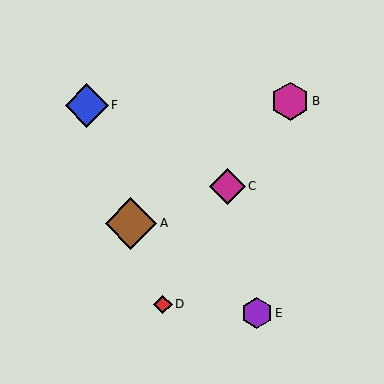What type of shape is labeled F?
Shape F is a blue diamond.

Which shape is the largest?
The brown diamond (labeled A) is the largest.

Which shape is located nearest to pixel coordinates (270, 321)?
The purple hexagon (labeled E) at (257, 313) is nearest to that location.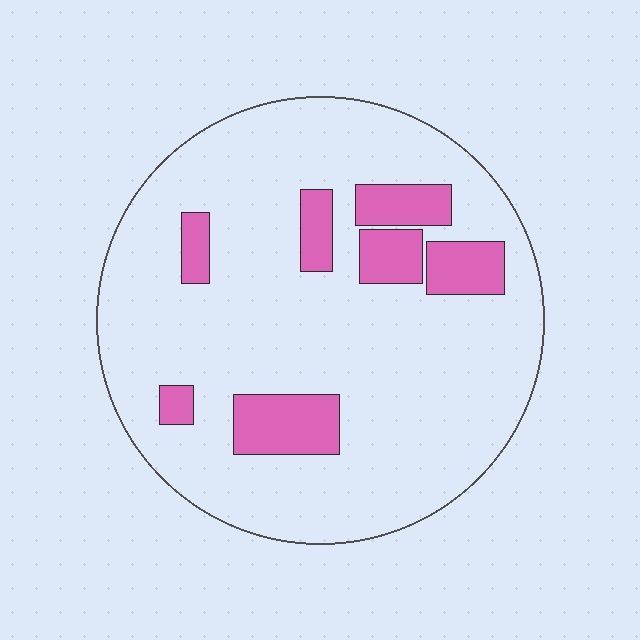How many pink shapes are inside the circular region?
7.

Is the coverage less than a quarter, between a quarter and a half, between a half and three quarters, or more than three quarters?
Less than a quarter.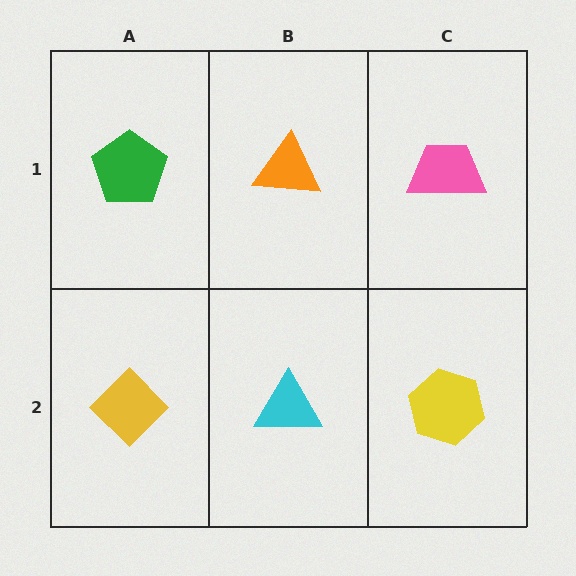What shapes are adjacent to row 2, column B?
An orange triangle (row 1, column B), a yellow diamond (row 2, column A), a yellow hexagon (row 2, column C).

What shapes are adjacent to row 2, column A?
A green pentagon (row 1, column A), a cyan triangle (row 2, column B).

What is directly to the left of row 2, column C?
A cyan triangle.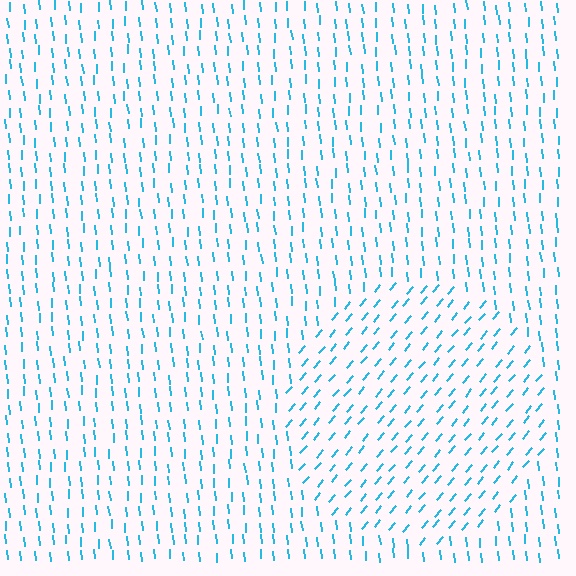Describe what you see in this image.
The image is filled with small cyan line segments. A circle region in the image has lines oriented differently from the surrounding lines, creating a visible texture boundary.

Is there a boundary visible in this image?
Yes, there is a texture boundary formed by a change in line orientation.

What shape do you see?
I see a circle.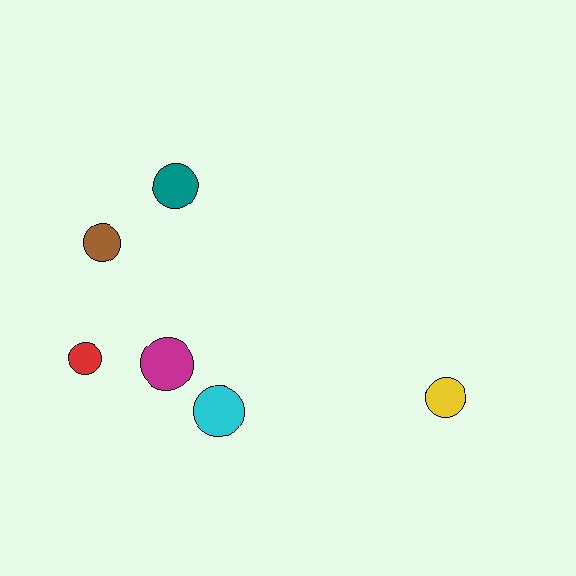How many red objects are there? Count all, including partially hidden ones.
There is 1 red object.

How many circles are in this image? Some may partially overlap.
There are 6 circles.